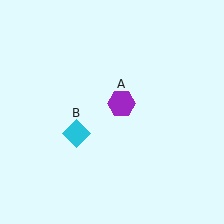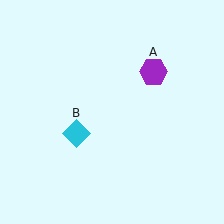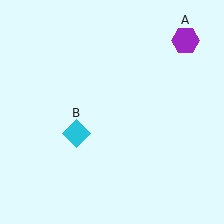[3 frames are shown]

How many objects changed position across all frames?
1 object changed position: purple hexagon (object A).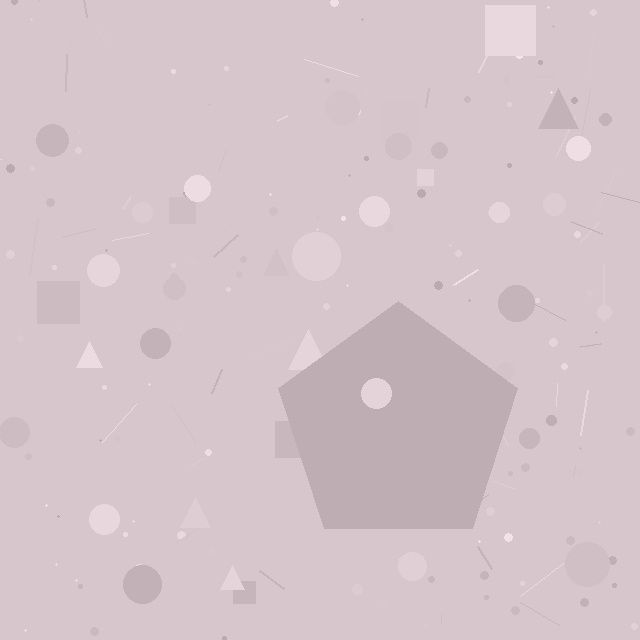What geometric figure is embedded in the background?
A pentagon is embedded in the background.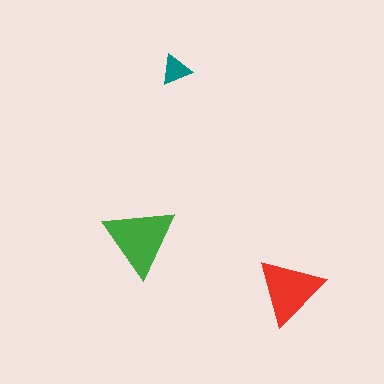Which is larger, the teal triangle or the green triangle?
The green one.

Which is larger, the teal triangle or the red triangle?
The red one.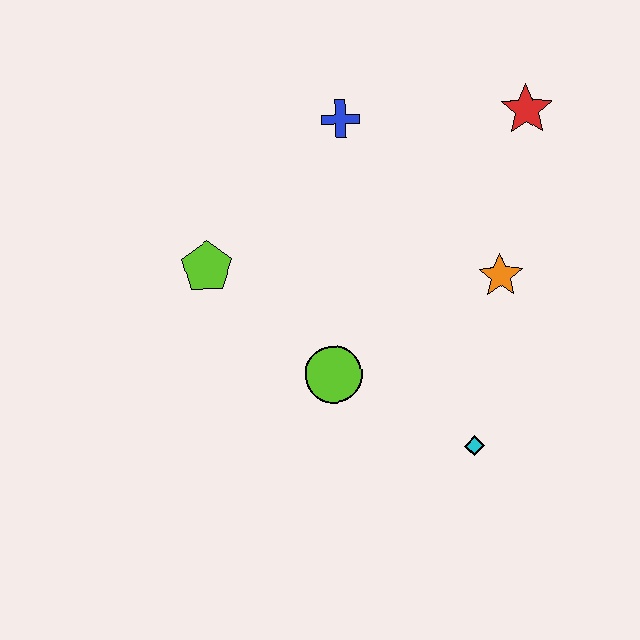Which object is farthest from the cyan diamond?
The blue cross is farthest from the cyan diamond.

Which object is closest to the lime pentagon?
The lime circle is closest to the lime pentagon.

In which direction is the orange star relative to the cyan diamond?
The orange star is above the cyan diamond.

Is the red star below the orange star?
No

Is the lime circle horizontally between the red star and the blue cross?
No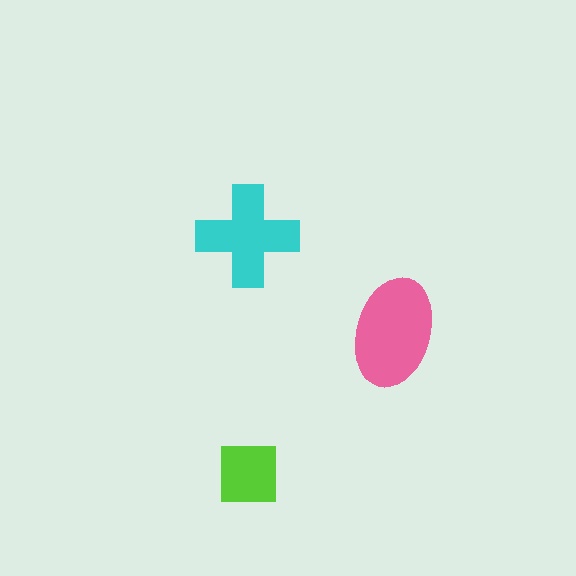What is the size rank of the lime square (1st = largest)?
3rd.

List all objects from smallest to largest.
The lime square, the cyan cross, the pink ellipse.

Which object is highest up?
The cyan cross is topmost.